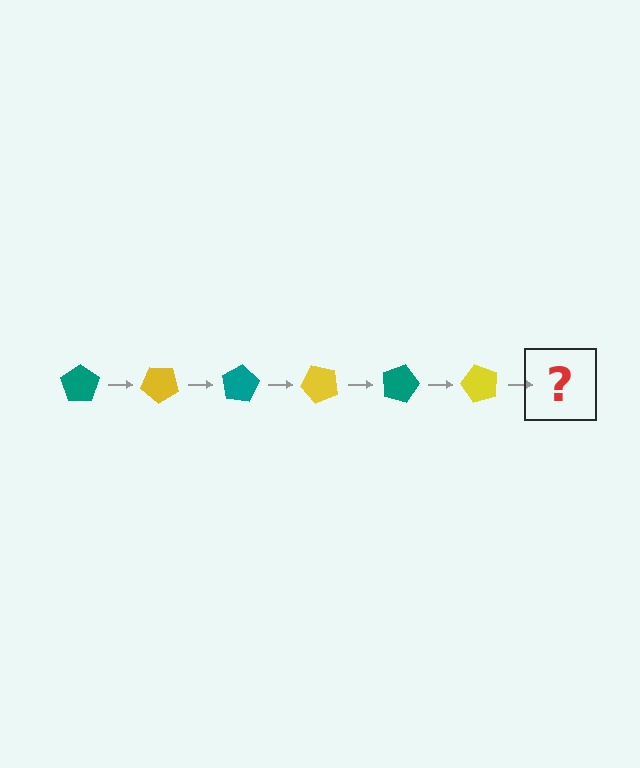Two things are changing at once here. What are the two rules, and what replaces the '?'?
The two rules are that it rotates 40 degrees each step and the color cycles through teal and yellow. The '?' should be a teal pentagon, rotated 240 degrees from the start.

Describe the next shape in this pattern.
It should be a teal pentagon, rotated 240 degrees from the start.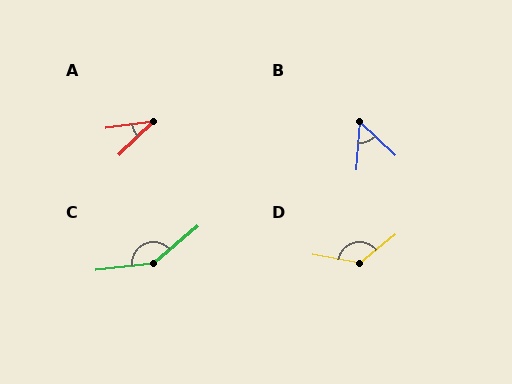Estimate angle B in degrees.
Approximately 51 degrees.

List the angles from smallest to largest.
A (37°), B (51°), D (131°), C (146°).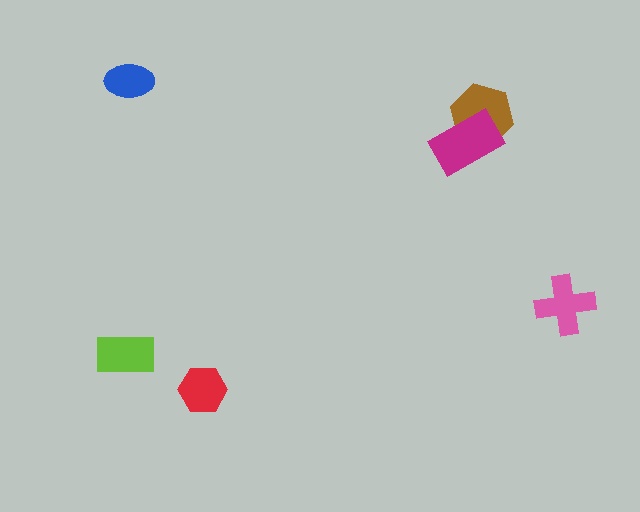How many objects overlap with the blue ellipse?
0 objects overlap with the blue ellipse.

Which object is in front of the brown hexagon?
The magenta rectangle is in front of the brown hexagon.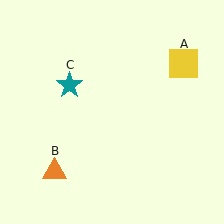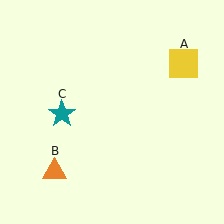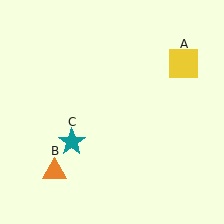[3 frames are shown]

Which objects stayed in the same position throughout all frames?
Yellow square (object A) and orange triangle (object B) remained stationary.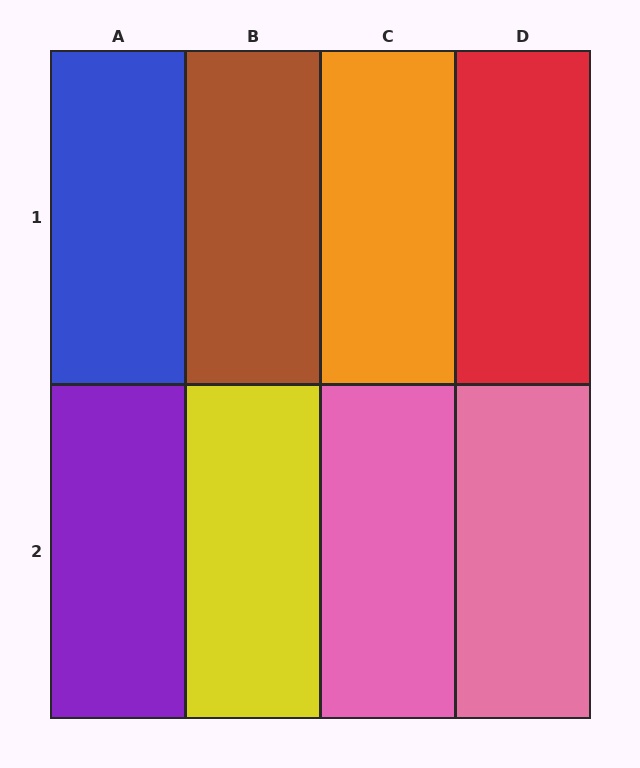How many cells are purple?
1 cell is purple.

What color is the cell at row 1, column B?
Brown.